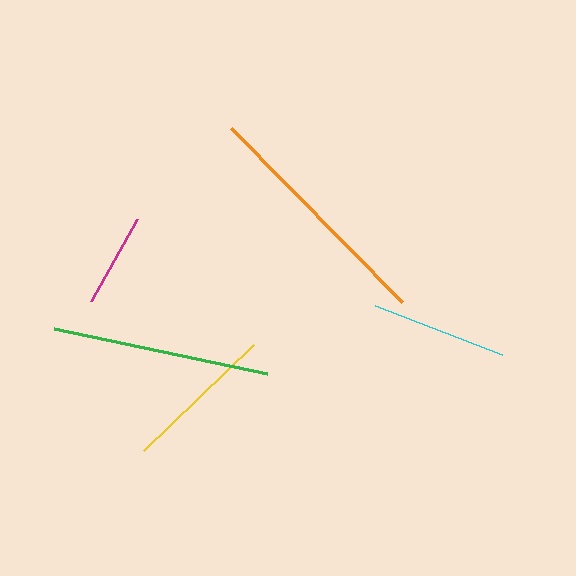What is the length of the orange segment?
The orange segment is approximately 244 pixels long.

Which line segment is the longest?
The orange line is the longest at approximately 244 pixels.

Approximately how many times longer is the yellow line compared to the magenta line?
The yellow line is approximately 1.6 times the length of the magenta line.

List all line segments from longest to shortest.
From longest to shortest: orange, green, yellow, cyan, magenta.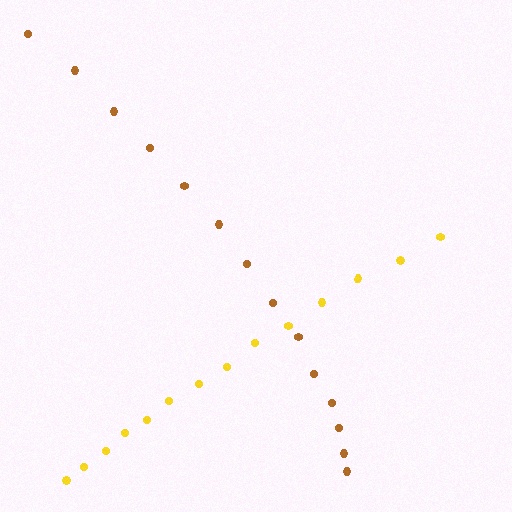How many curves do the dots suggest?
There are 2 distinct paths.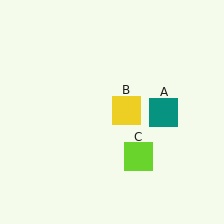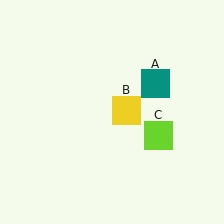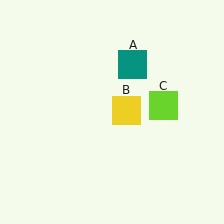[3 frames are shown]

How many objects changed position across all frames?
2 objects changed position: teal square (object A), lime square (object C).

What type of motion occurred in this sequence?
The teal square (object A), lime square (object C) rotated counterclockwise around the center of the scene.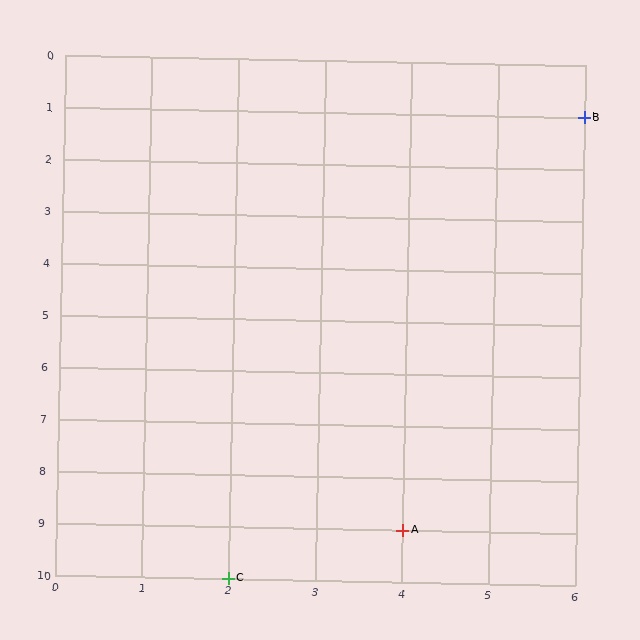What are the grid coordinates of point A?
Point A is at grid coordinates (4, 9).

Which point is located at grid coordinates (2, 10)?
Point C is at (2, 10).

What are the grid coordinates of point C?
Point C is at grid coordinates (2, 10).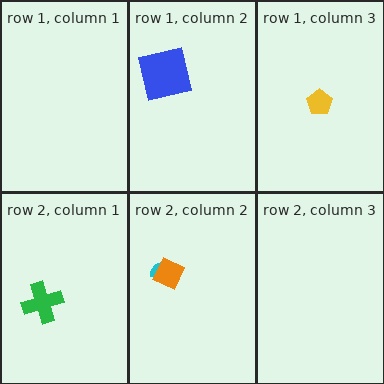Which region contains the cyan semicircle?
The row 2, column 2 region.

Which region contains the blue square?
The row 1, column 2 region.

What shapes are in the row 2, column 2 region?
The cyan semicircle, the orange diamond.